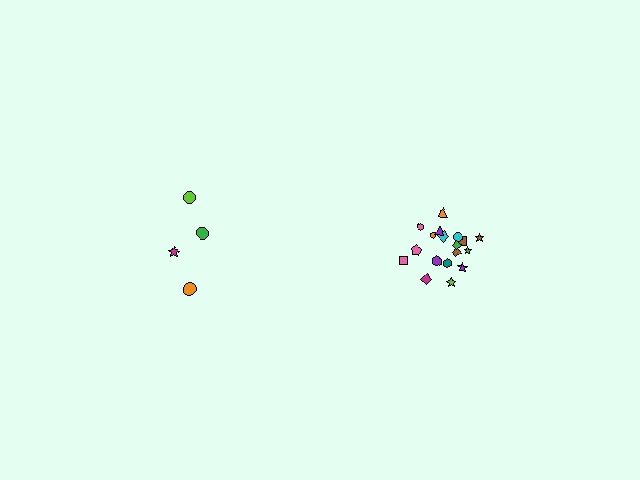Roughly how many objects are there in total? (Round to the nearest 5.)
Roughly 20 objects in total.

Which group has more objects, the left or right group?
The right group.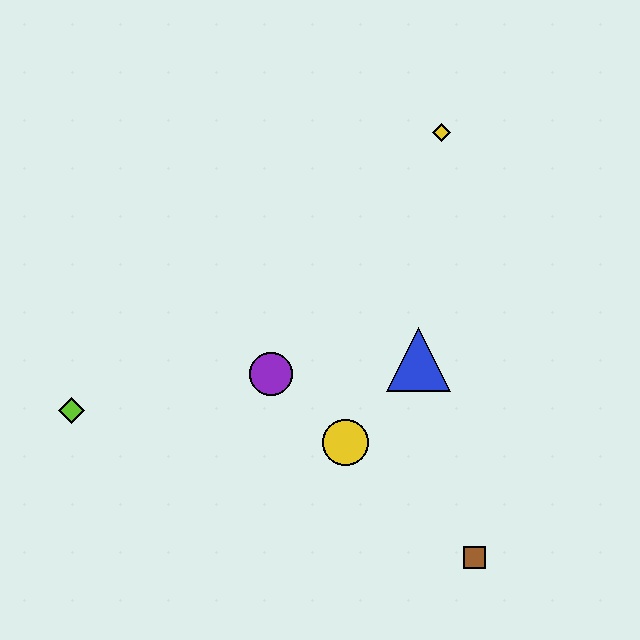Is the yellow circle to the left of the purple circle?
No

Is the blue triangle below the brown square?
No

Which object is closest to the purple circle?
The yellow circle is closest to the purple circle.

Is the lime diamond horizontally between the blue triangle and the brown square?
No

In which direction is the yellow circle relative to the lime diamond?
The yellow circle is to the right of the lime diamond.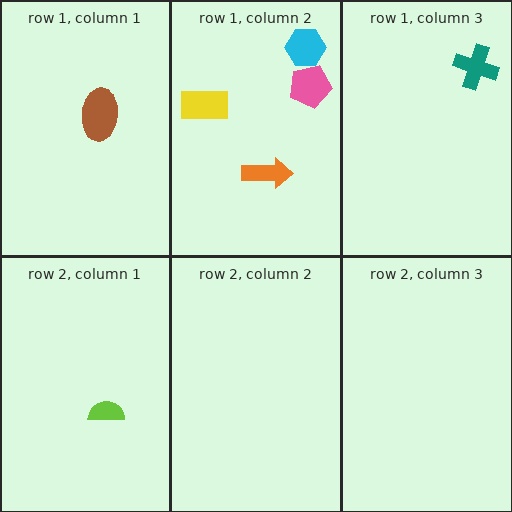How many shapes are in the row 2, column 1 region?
1.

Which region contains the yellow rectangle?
The row 1, column 2 region.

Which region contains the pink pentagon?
The row 1, column 2 region.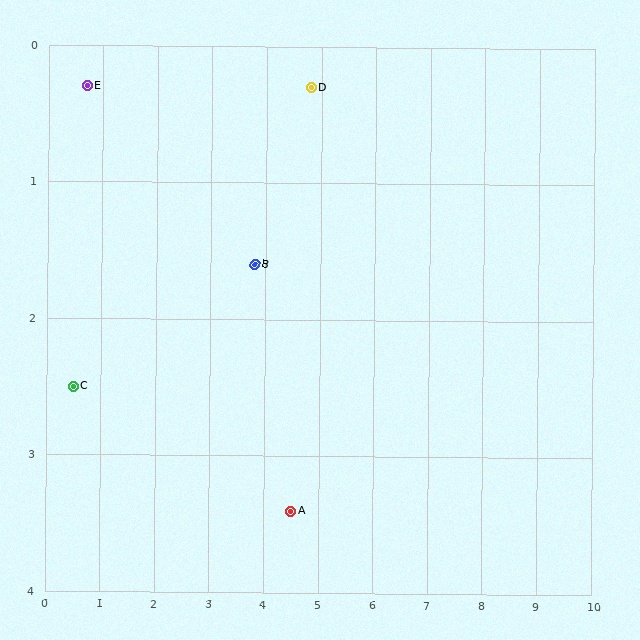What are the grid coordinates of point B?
Point B is at approximately (3.8, 1.6).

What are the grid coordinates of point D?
Point D is at approximately (4.8, 0.3).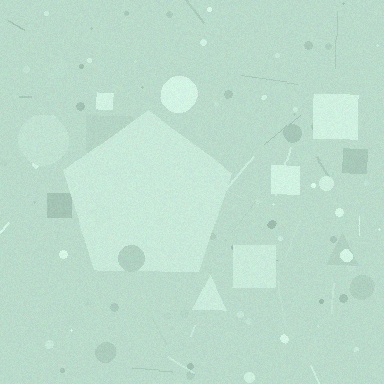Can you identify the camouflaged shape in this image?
The camouflaged shape is a pentagon.